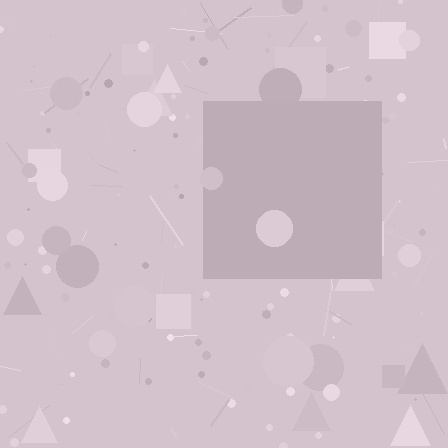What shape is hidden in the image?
A square is hidden in the image.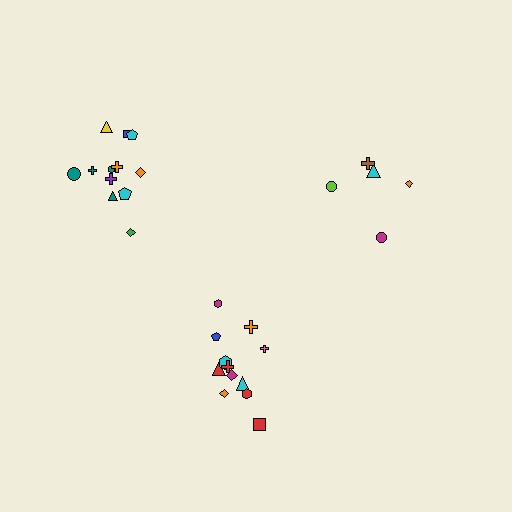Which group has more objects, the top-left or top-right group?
The top-left group.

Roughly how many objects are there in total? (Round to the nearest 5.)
Roughly 30 objects in total.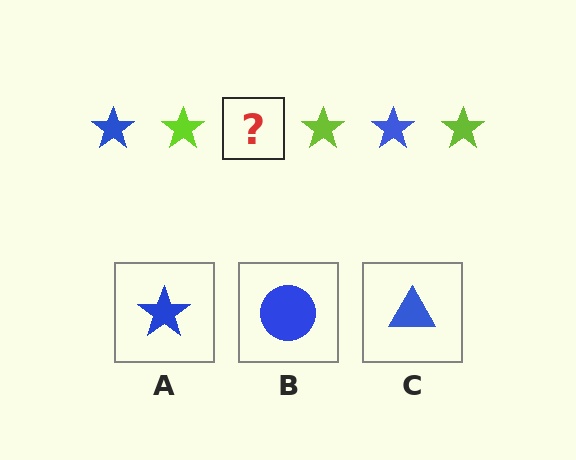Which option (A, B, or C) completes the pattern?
A.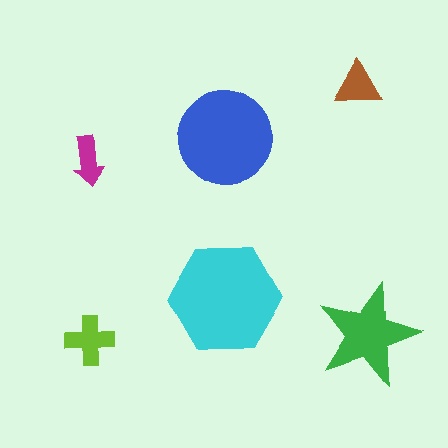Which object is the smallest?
The magenta arrow.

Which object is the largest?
The cyan hexagon.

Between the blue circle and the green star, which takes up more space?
The blue circle.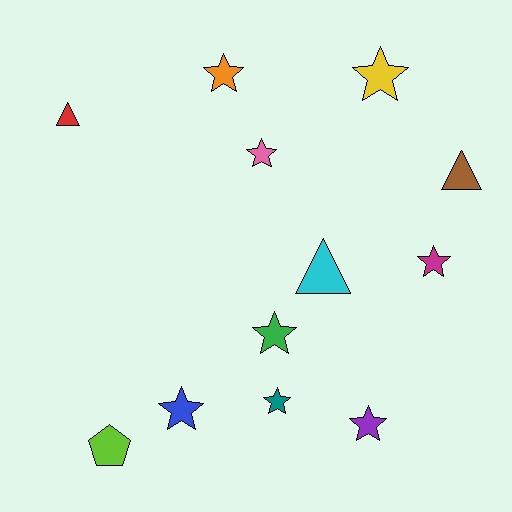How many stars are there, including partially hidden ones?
There are 8 stars.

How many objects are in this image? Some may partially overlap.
There are 12 objects.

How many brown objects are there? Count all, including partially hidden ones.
There is 1 brown object.